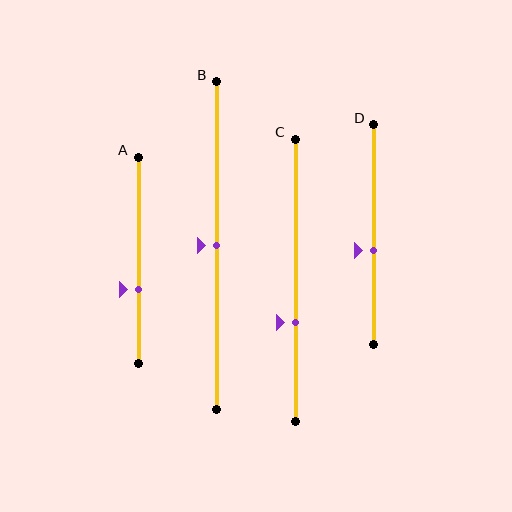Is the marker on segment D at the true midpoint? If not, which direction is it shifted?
No, the marker on segment D is shifted downward by about 7% of the segment length.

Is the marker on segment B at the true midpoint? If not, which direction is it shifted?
Yes, the marker on segment B is at the true midpoint.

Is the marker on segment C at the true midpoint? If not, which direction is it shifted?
No, the marker on segment C is shifted downward by about 15% of the segment length.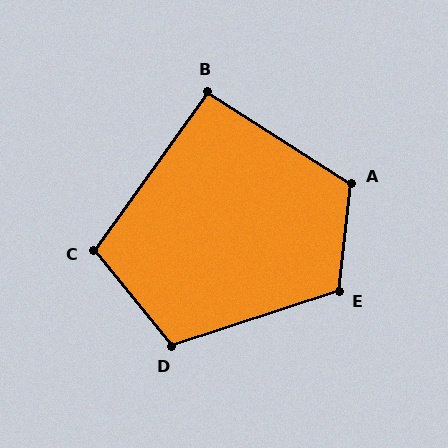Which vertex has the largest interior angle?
A, at approximately 116 degrees.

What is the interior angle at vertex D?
Approximately 111 degrees (obtuse).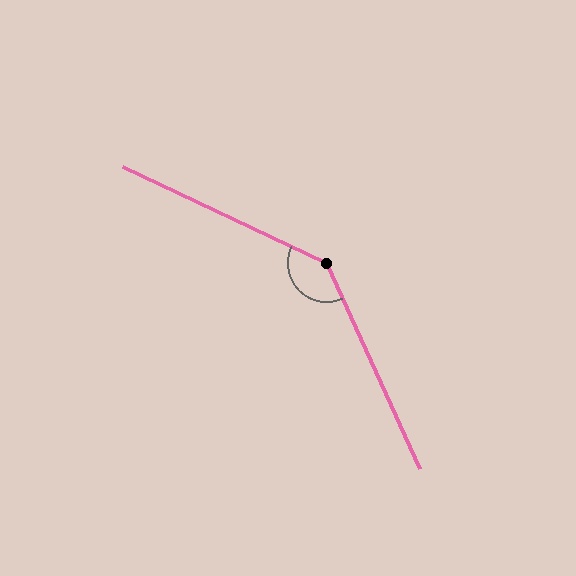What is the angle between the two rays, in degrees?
Approximately 140 degrees.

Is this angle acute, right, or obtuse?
It is obtuse.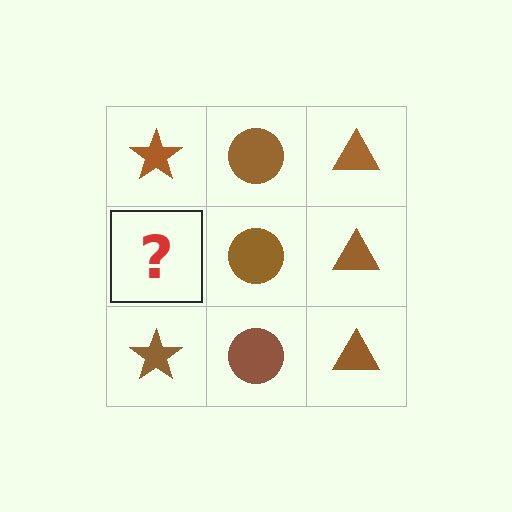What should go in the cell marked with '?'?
The missing cell should contain a brown star.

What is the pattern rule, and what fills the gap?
The rule is that each column has a consistent shape. The gap should be filled with a brown star.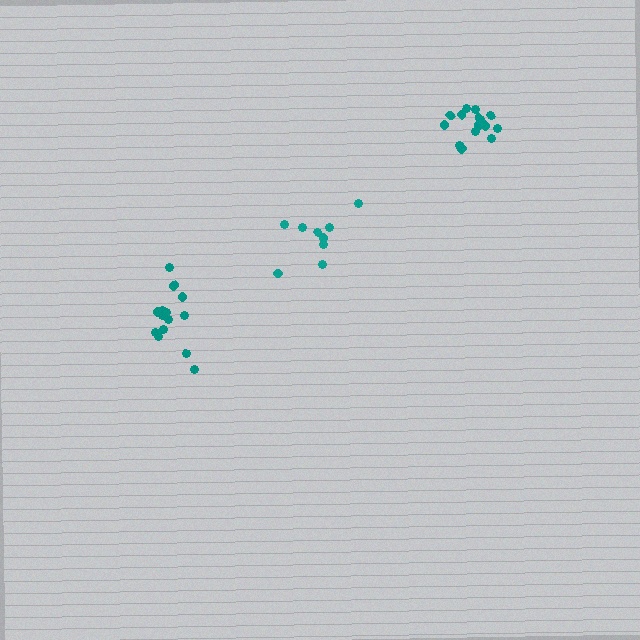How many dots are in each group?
Group 1: 9 dots, Group 2: 14 dots, Group 3: 15 dots (38 total).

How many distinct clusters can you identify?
There are 3 distinct clusters.